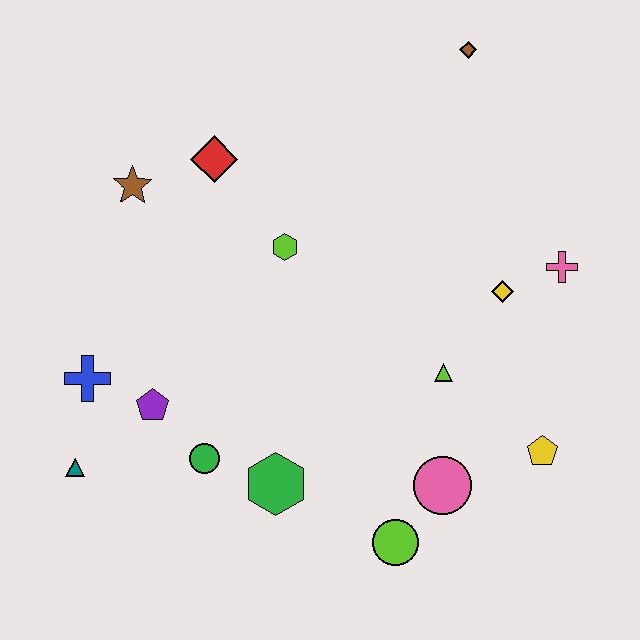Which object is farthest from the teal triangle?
The brown diamond is farthest from the teal triangle.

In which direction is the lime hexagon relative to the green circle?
The lime hexagon is above the green circle.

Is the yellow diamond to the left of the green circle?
No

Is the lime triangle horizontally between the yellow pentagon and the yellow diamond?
No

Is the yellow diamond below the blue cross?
No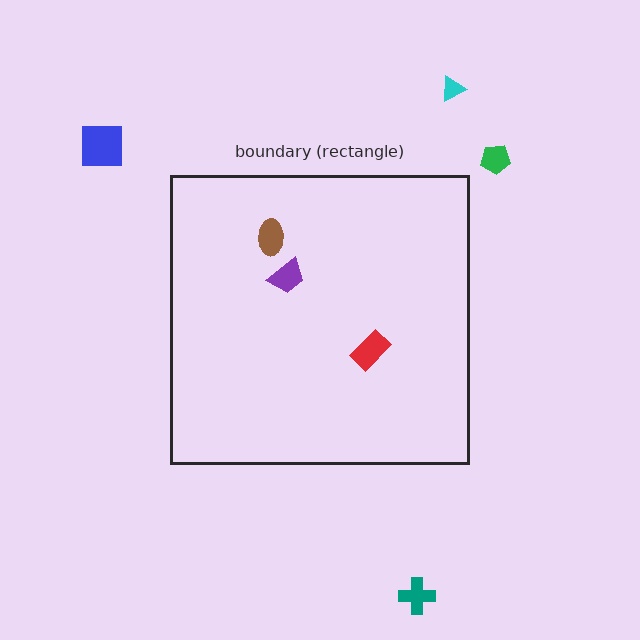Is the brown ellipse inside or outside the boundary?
Inside.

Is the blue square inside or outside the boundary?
Outside.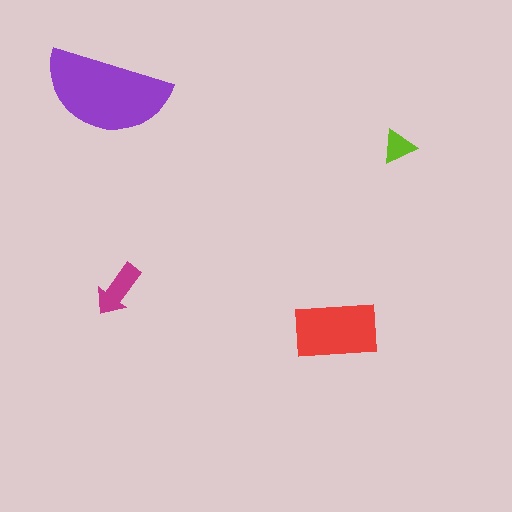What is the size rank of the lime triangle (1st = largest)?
4th.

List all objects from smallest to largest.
The lime triangle, the magenta arrow, the red rectangle, the purple semicircle.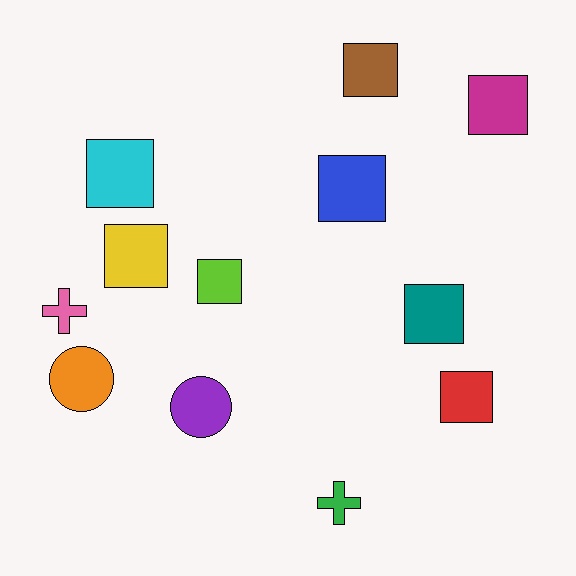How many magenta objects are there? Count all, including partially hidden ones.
There is 1 magenta object.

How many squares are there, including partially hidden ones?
There are 8 squares.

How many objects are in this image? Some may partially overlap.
There are 12 objects.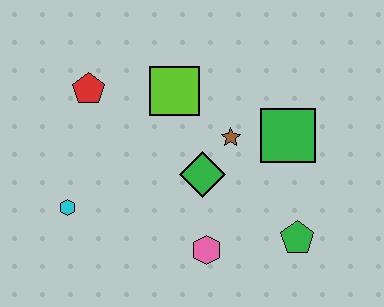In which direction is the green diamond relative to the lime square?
The green diamond is below the lime square.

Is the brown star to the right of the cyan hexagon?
Yes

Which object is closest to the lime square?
The brown star is closest to the lime square.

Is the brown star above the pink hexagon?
Yes